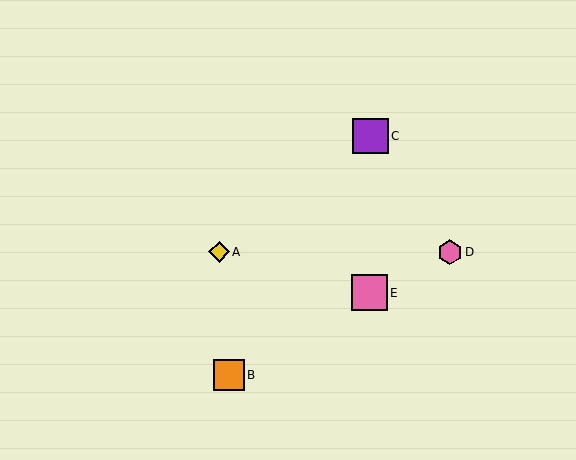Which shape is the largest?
The pink square (labeled E) is the largest.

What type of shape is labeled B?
Shape B is an orange square.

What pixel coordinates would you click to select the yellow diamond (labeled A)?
Click at (219, 252) to select the yellow diamond A.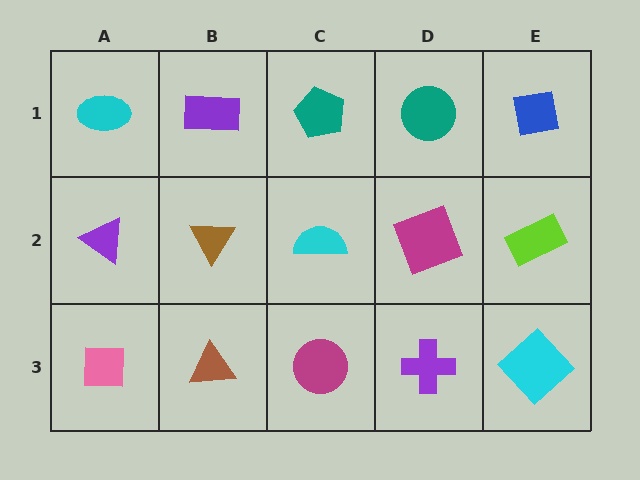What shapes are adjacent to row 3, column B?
A brown triangle (row 2, column B), a pink square (row 3, column A), a magenta circle (row 3, column C).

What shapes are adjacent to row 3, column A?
A purple triangle (row 2, column A), a brown triangle (row 3, column B).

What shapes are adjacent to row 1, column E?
A lime rectangle (row 2, column E), a teal circle (row 1, column D).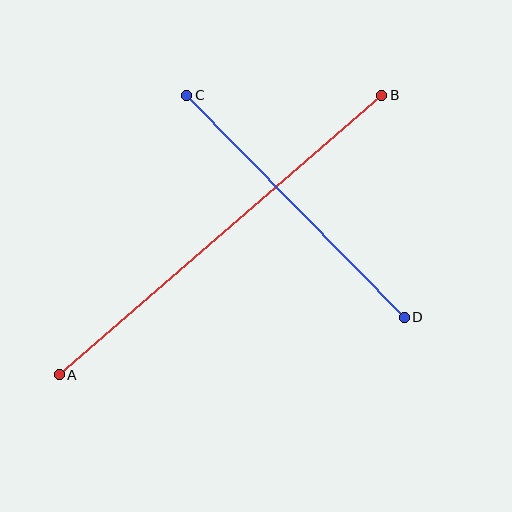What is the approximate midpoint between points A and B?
The midpoint is at approximately (220, 235) pixels.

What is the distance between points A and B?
The distance is approximately 427 pixels.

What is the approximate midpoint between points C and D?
The midpoint is at approximately (295, 206) pixels.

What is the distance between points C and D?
The distance is approximately 311 pixels.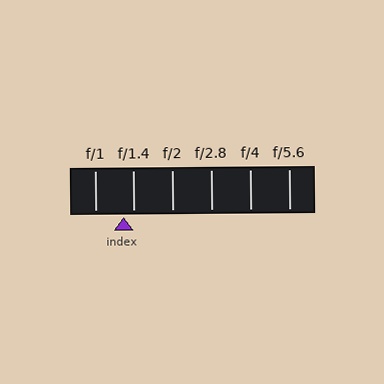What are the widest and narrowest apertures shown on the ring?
The widest aperture shown is f/1 and the narrowest is f/5.6.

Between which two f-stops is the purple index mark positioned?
The index mark is between f/1 and f/1.4.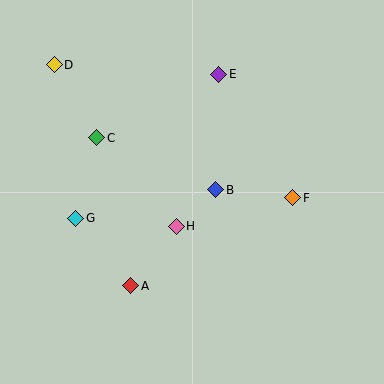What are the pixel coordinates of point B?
Point B is at (216, 190).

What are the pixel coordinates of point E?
Point E is at (219, 74).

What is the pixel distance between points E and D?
The distance between E and D is 165 pixels.